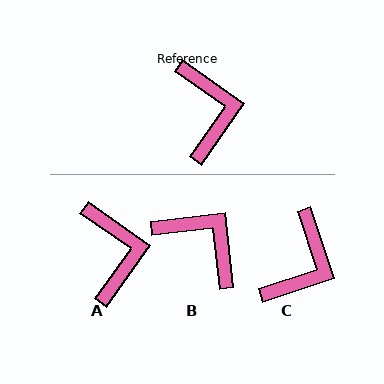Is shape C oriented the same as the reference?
No, it is off by about 37 degrees.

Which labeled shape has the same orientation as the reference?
A.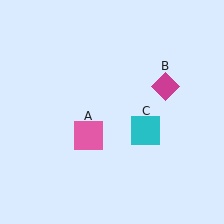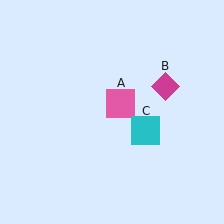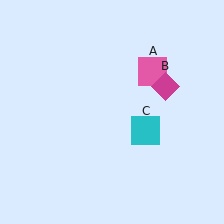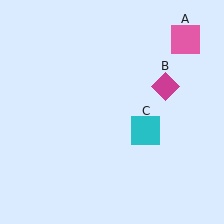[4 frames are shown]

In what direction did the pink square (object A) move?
The pink square (object A) moved up and to the right.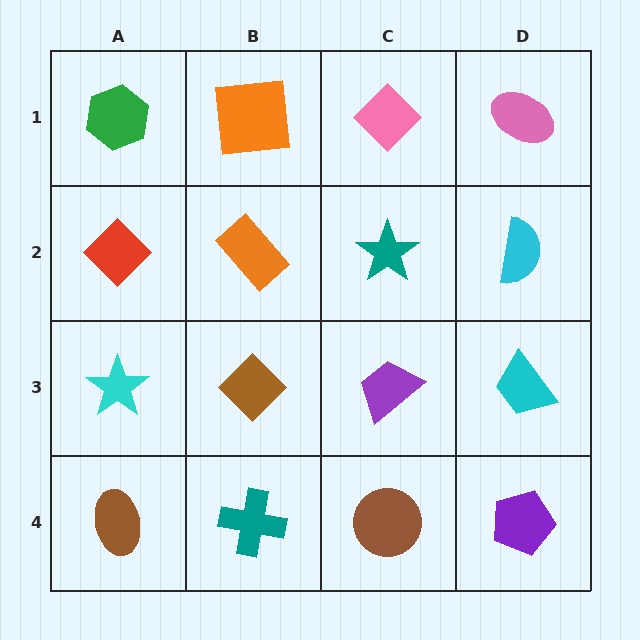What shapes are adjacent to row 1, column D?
A cyan semicircle (row 2, column D), a pink diamond (row 1, column C).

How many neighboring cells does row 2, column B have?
4.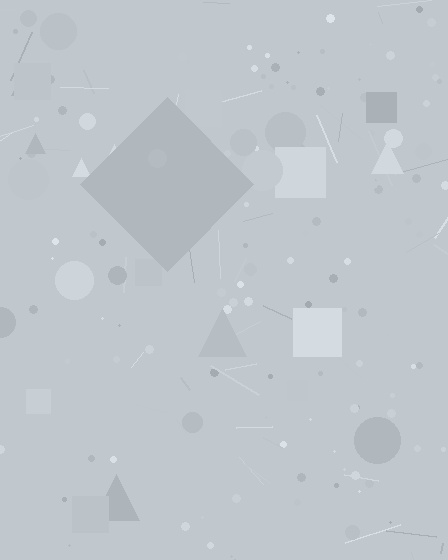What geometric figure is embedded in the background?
A diamond is embedded in the background.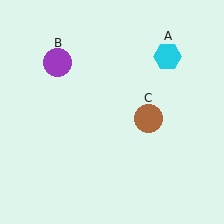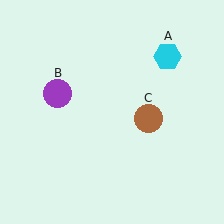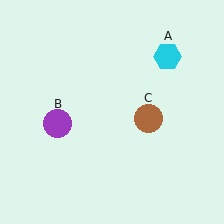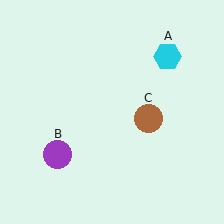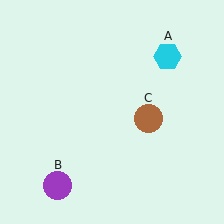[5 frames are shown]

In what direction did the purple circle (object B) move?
The purple circle (object B) moved down.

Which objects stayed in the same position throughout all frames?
Cyan hexagon (object A) and brown circle (object C) remained stationary.